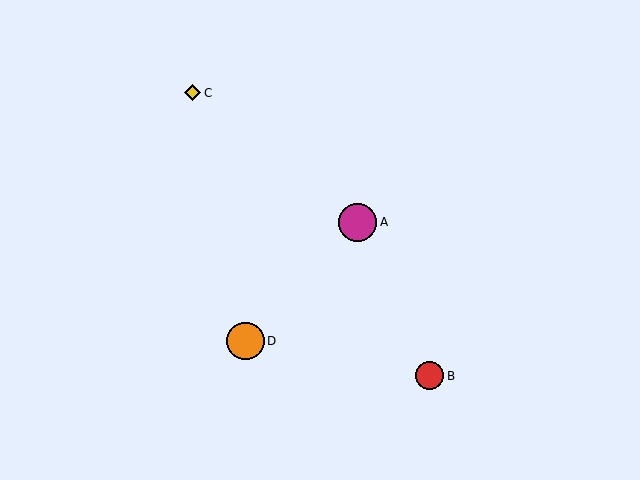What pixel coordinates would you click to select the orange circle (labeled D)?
Click at (245, 341) to select the orange circle D.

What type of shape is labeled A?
Shape A is a magenta circle.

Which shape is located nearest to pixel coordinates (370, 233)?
The magenta circle (labeled A) at (357, 222) is nearest to that location.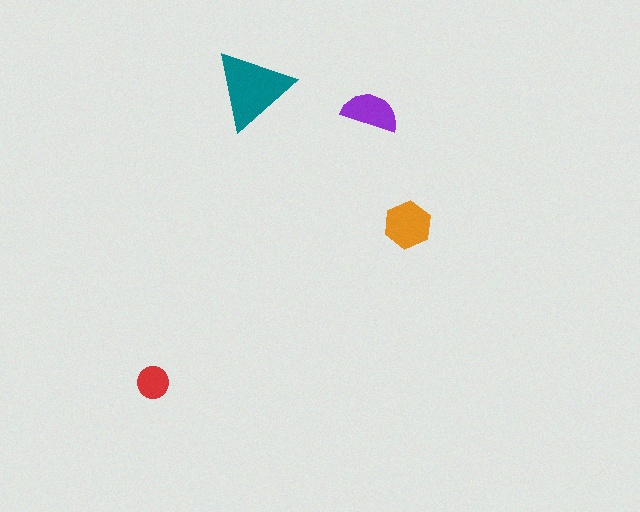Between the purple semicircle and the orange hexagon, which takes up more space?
The orange hexagon.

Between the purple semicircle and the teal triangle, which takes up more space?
The teal triangle.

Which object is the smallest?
The red circle.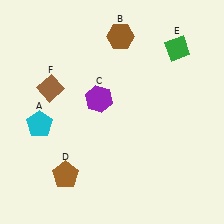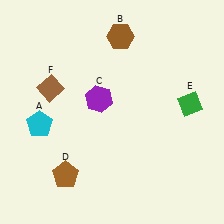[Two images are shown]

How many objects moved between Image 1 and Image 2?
1 object moved between the two images.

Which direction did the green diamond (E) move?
The green diamond (E) moved down.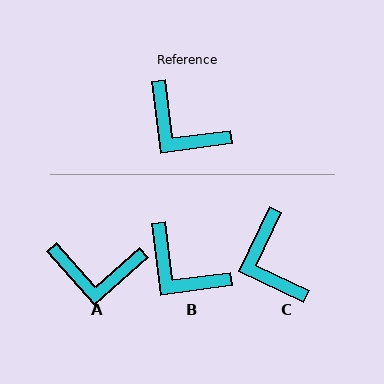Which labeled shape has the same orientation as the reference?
B.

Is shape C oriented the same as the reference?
No, it is off by about 33 degrees.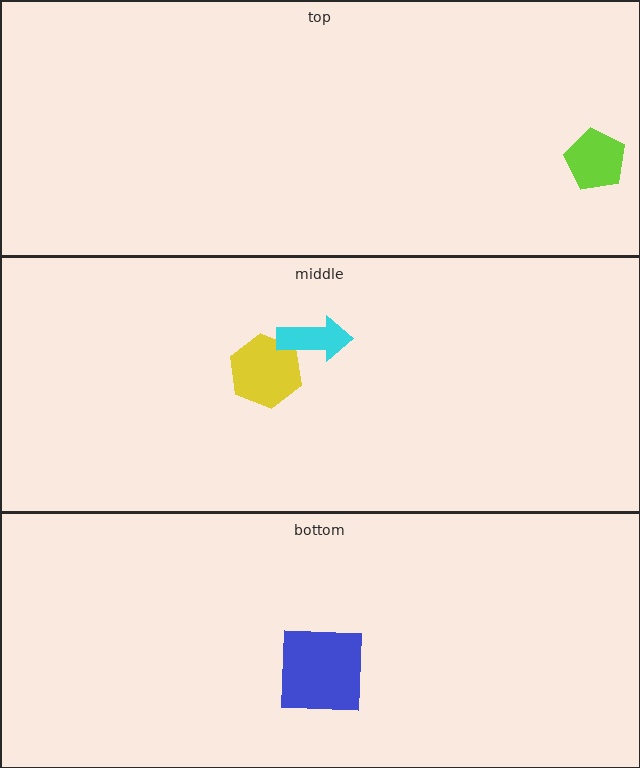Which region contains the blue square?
The bottom region.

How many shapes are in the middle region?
2.